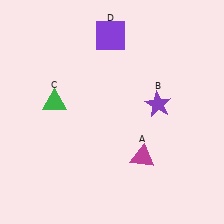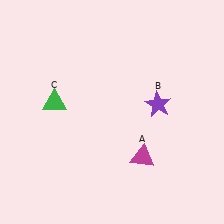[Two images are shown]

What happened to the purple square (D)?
The purple square (D) was removed in Image 2. It was in the top-left area of Image 1.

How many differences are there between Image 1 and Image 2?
There is 1 difference between the two images.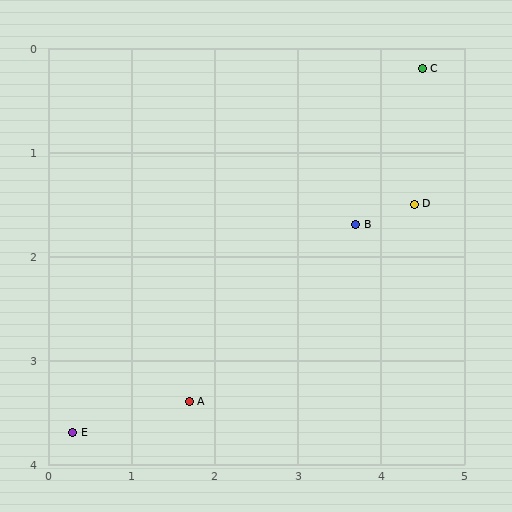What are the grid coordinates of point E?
Point E is at approximately (0.3, 3.7).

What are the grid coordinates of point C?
Point C is at approximately (4.5, 0.2).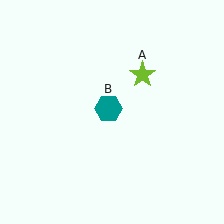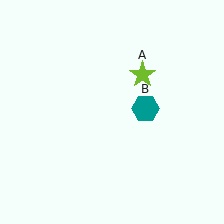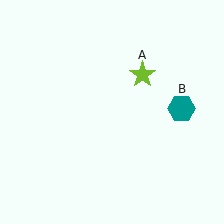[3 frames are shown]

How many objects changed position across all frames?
1 object changed position: teal hexagon (object B).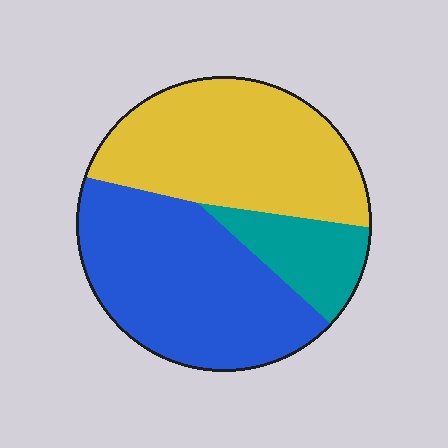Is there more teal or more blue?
Blue.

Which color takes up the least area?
Teal, at roughly 15%.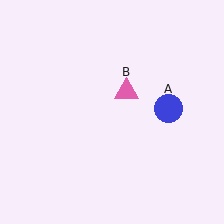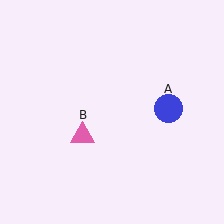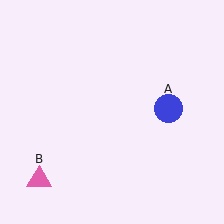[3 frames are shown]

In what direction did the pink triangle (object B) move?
The pink triangle (object B) moved down and to the left.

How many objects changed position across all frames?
1 object changed position: pink triangle (object B).